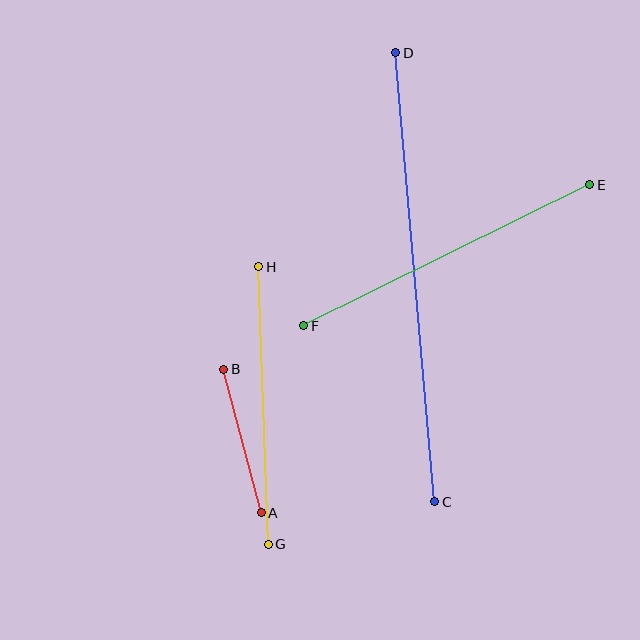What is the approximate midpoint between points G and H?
The midpoint is at approximately (264, 406) pixels.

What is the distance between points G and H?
The distance is approximately 278 pixels.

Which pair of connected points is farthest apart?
Points C and D are farthest apart.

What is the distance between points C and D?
The distance is approximately 451 pixels.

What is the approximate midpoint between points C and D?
The midpoint is at approximately (415, 277) pixels.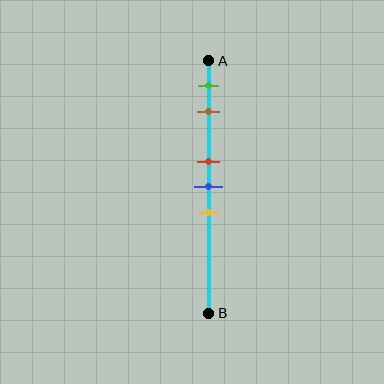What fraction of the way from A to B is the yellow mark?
The yellow mark is approximately 60% (0.6) of the way from A to B.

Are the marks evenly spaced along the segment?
No, the marks are not evenly spaced.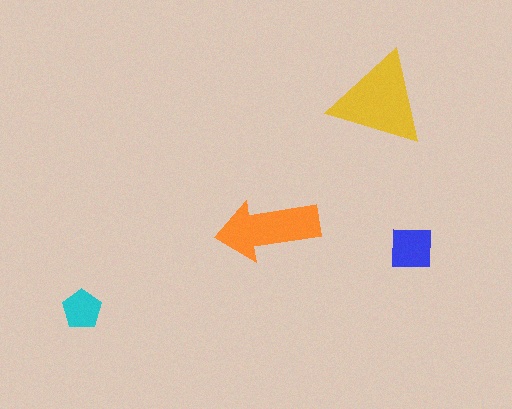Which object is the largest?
The yellow triangle.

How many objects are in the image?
There are 4 objects in the image.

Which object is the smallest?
The cyan pentagon.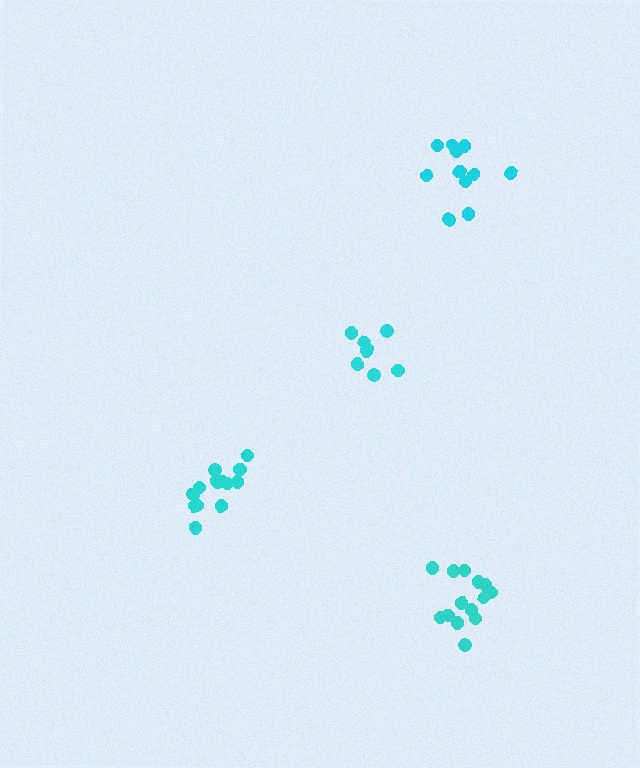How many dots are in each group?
Group 1: 11 dots, Group 2: 8 dots, Group 3: 14 dots, Group 4: 14 dots (47 total).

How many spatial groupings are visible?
There are 4 spatial groupings.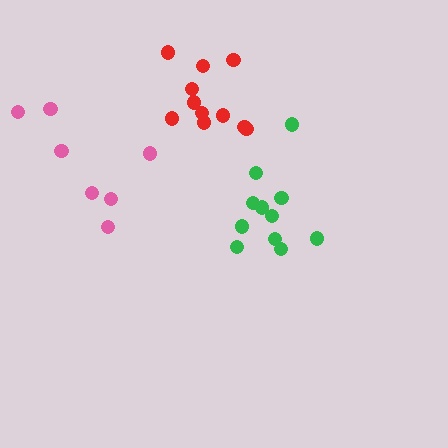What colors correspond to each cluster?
The clusters are colored: green, red, pink.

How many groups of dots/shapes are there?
There are 3 groups.